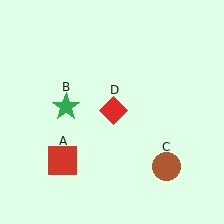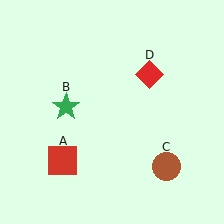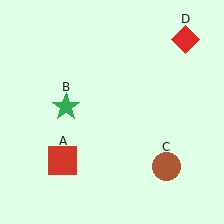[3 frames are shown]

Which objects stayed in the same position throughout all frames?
Red square (object A) and green star (object B) and brown circle (object C) remained stationary.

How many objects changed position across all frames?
1 object changed position: red diamond (object D).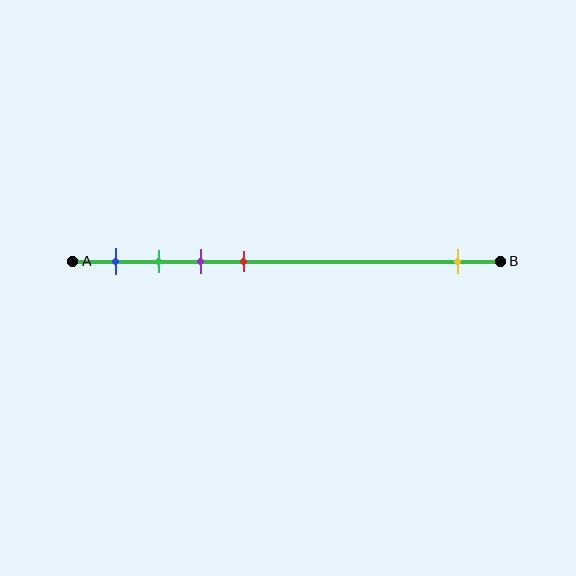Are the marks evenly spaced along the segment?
No, the marks are not evenly spaced.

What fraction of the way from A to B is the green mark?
The green mark is approximately 20% (0.2) of the way from A to B.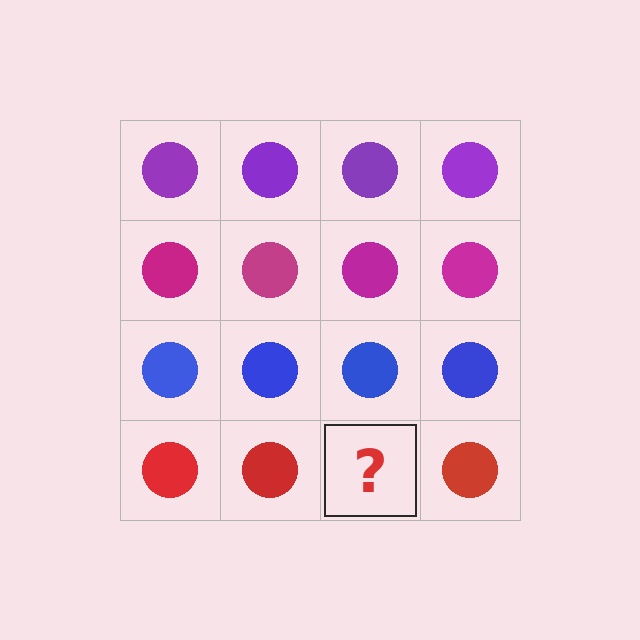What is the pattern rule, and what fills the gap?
The rule is that each row has a consistent color. The gap should be filled with a red circle.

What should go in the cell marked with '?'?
The missing cell should contain a red circle.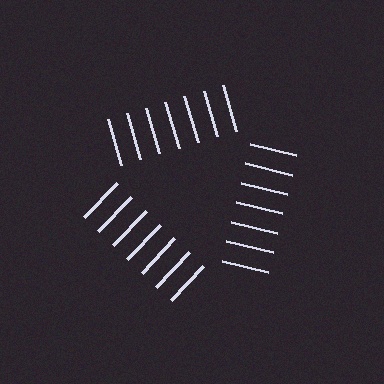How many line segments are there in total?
21 — 7 along each of the 3 edges.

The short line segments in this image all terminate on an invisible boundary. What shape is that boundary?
An illusory triangle — the line segments terminate on its edges but no continuous stroke is drawn.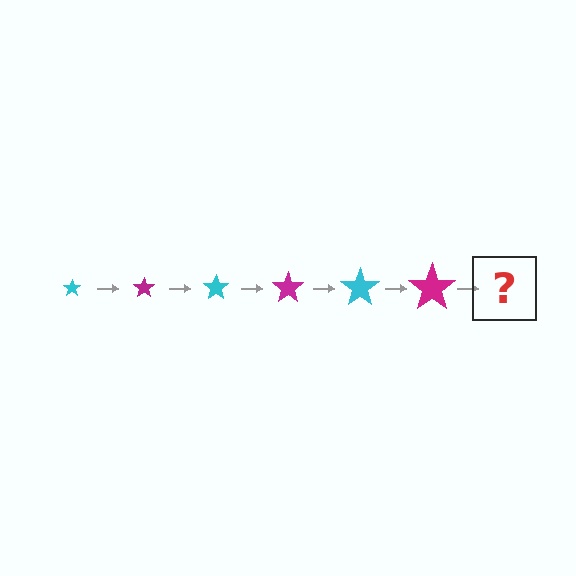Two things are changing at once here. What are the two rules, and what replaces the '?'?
The two rules are that the star grows larger each step and the color cycles through cyan and magenta. The '?' should be a cyan star, larger than the previous one.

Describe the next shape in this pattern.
It should be a cyan star, larger than the previous one.